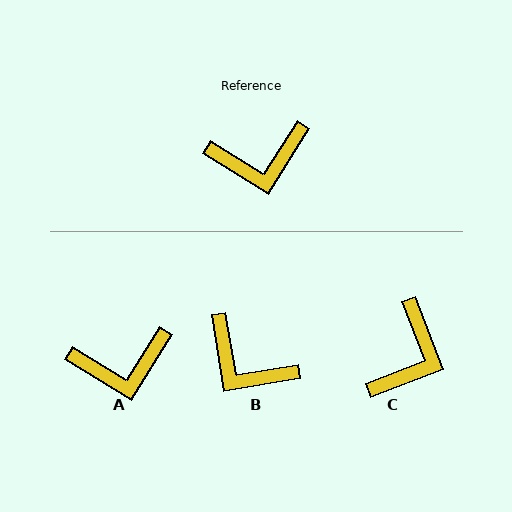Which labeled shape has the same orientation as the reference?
A.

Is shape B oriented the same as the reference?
No, it is off by about 49 degrees.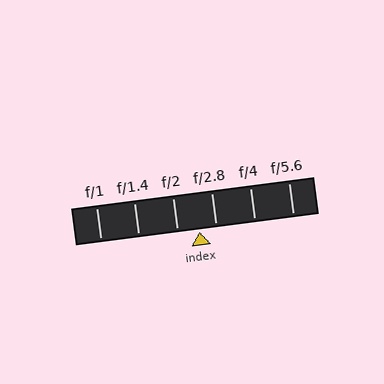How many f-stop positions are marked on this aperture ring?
There are 6 f-stop positions marked.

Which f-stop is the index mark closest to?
The index mark is closest to f/2.8.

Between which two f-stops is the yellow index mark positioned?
The index mark is between f/2 and f/2.8.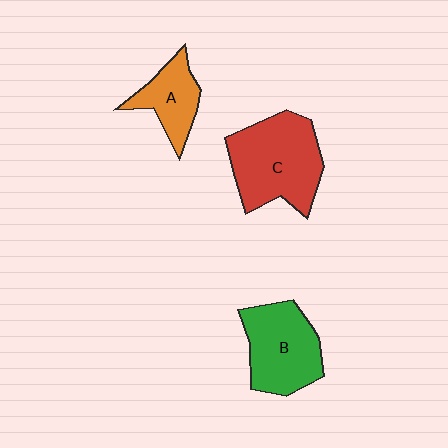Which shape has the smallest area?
Shape A (orange).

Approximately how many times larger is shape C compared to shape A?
Approximately 1.9 times.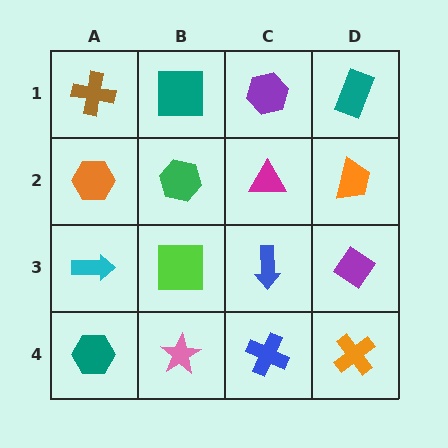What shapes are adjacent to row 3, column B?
A green hexagon (row 2, column B), a pink star (row 4, column B), a cyan arrow (row 3, column A), a blue arrow (row 3, column C).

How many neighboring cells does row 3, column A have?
3.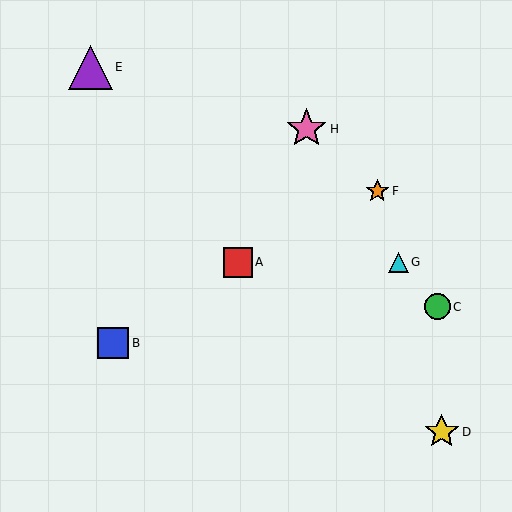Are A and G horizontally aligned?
Yes, both are at y≈262.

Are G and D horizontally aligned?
No, G is at y≈262 and D is at y≈432.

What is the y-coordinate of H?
Object H is at y≈129.